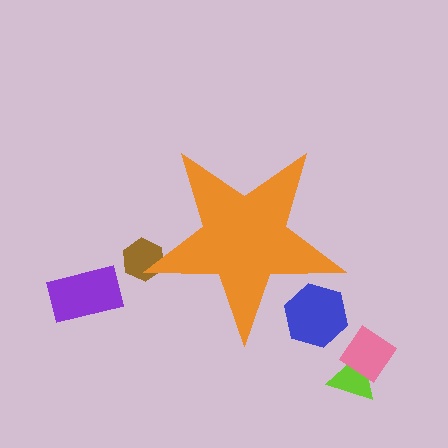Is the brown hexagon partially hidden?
Yes, the brown hexagon is partially hidden behind the orange star.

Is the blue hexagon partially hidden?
Yes, the blue hexagon is partially hidden behind the orange star.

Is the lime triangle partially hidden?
No, the lime triangle is fully visible.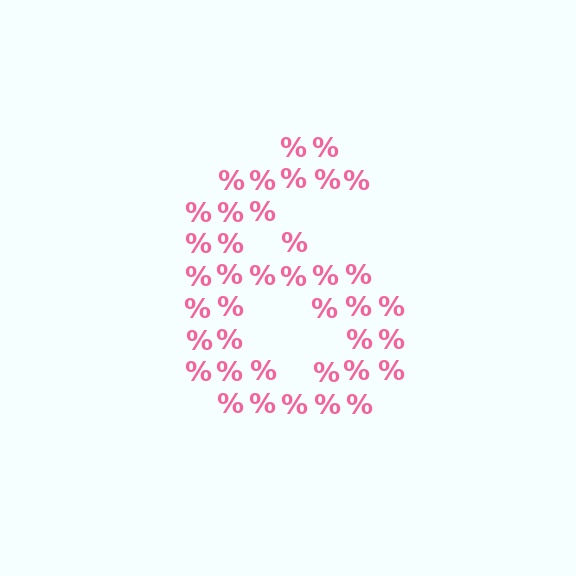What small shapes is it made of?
It is made of small percent signs.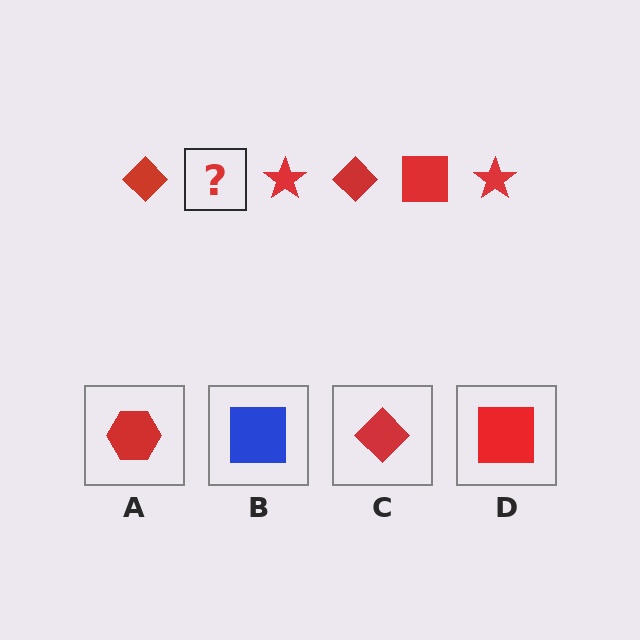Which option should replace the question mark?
Option D.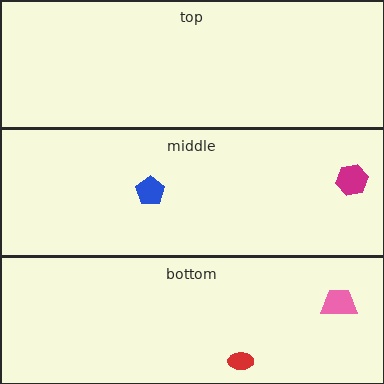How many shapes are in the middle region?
2.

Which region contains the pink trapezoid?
The bottom region.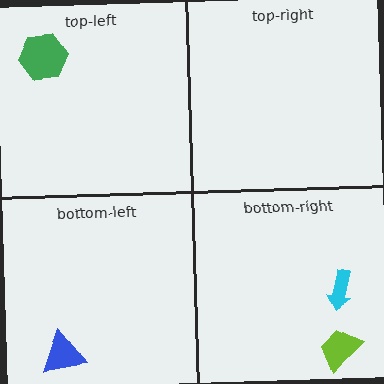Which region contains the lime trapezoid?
The bottom-right region.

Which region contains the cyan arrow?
The bottom-right region.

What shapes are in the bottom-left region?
The blue triangle.